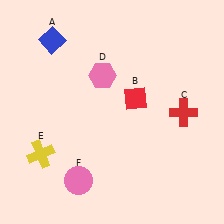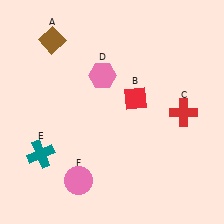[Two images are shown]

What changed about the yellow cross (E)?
In Image 1, E is yellow. In Image 2, it changed to teal.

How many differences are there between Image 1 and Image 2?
There are 2 differences between the two images.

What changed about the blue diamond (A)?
In Image 1, A is blue. In Image 2, it changed to brown.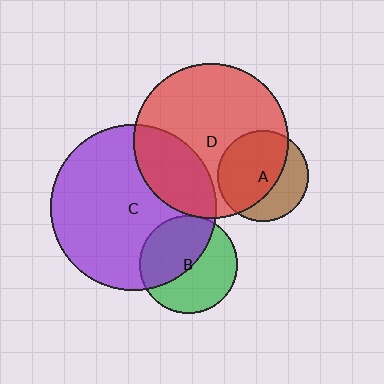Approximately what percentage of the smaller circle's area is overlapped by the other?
Approximately 25%.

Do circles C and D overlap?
Yes.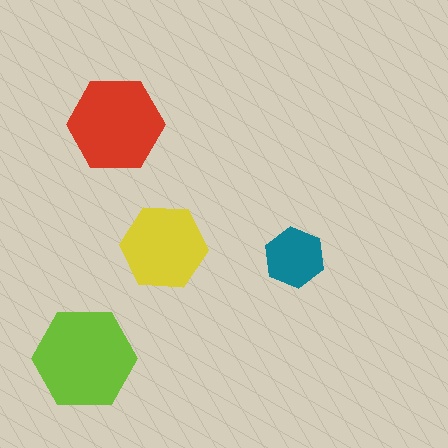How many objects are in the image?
There are 4 objects in the image.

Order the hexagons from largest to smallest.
the lime one, the red one, the yellow one, the teal one.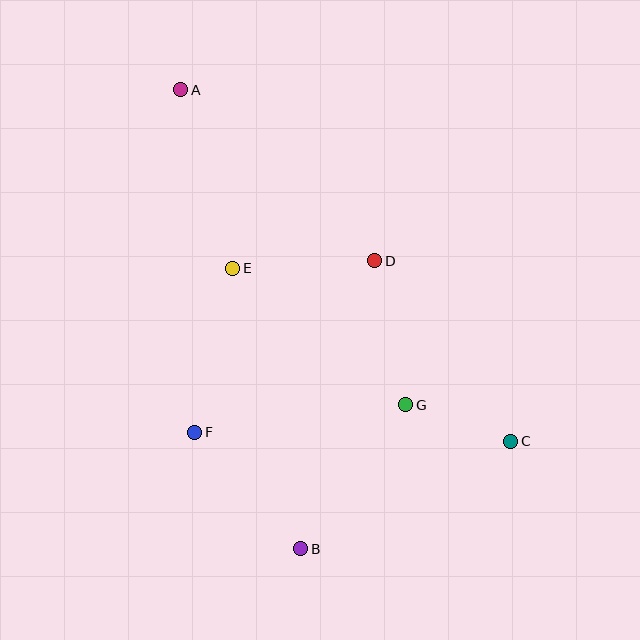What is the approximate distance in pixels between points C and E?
The distance between C and E is approximately 327 pixels.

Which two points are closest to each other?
Points C and G are closest to each other.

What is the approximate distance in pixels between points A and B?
The distance between A and B is approximately 474 pixels.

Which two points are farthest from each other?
Points A and C are farthest from each other.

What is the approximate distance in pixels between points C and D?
The distance between C and D is approximately 226 pixels.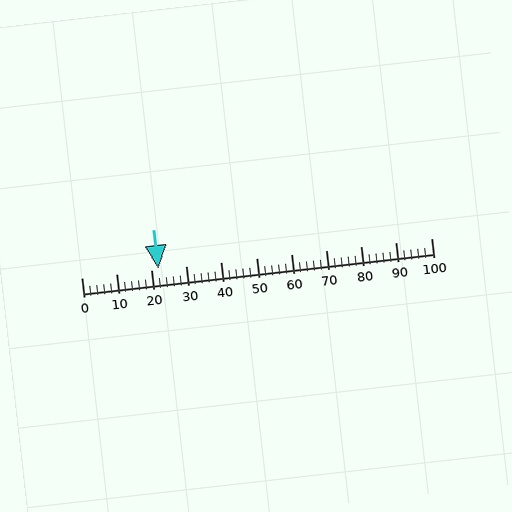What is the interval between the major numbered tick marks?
The major tick marks are spaced 10 units apart.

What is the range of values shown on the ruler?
The ruler shows values from 0 to 100.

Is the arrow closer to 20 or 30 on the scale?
The arrow is closer to 20.